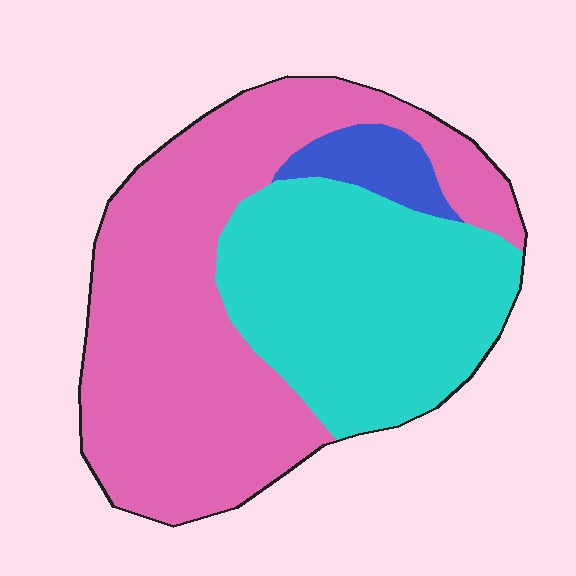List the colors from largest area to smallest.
From largest to smallest: pink, cyan, blue.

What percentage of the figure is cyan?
Cyan covers 39% of the figure.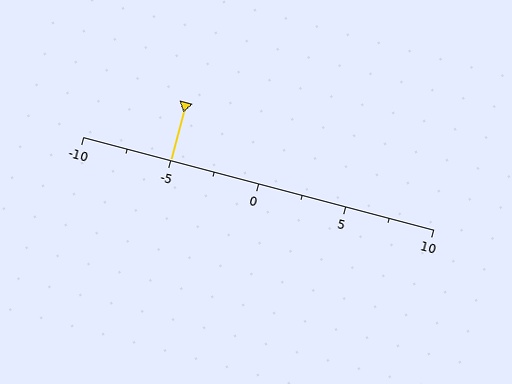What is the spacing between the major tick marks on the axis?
The major ticks are spaced 5 apart.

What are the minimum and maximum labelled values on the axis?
The axis runs from -10 to 10.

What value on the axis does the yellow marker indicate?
The marker indicates approximately -5.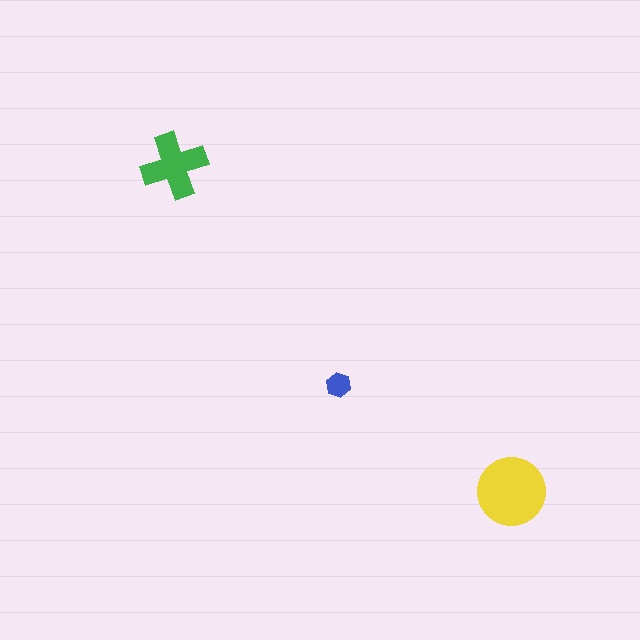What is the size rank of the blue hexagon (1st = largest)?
3rd.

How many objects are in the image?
There are 3 objects in the image.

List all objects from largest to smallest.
The yellow circle, the green cross, the blue hexagon.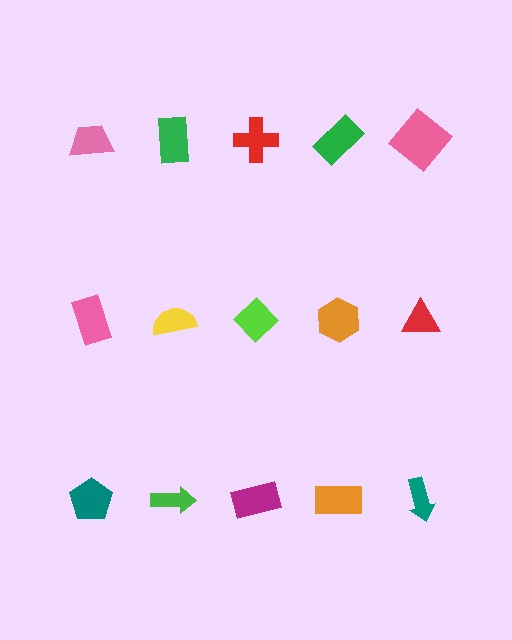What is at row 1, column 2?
A green rectangle.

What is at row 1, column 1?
A pink trapezoid.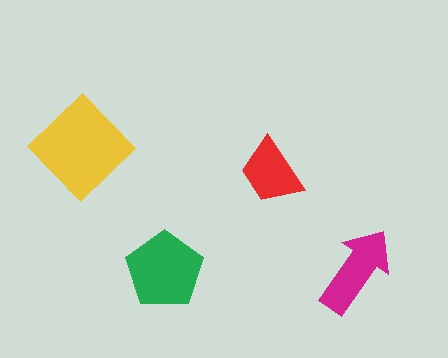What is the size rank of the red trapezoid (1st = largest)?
4th.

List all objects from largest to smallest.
The yellow diamond, the green pentagon, the magenta arrow, the red trapezoid.